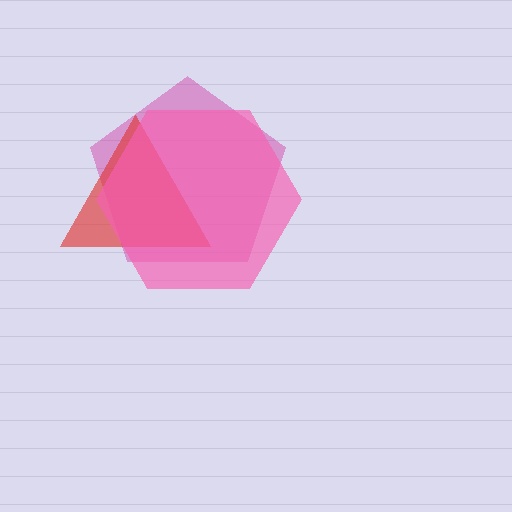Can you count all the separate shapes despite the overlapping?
Yes, there are 3 separate shapes.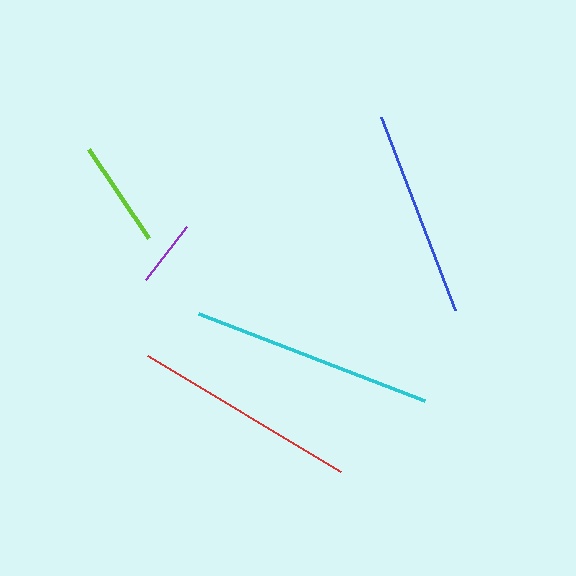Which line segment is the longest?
The cyan line is the longest at approximately 242 pixels.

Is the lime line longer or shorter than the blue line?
The blue line is longer than the lime line.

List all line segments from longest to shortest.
From longest to shortest: cyan, red, blue, lime, purple.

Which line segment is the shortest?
The purple line is the shortest at approximately 68 pixels.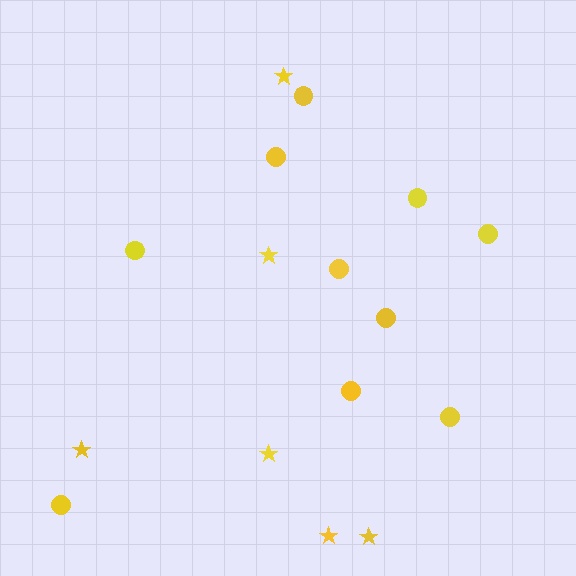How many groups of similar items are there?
There are 2 groups: one group of circles (10) and one group of stars (6).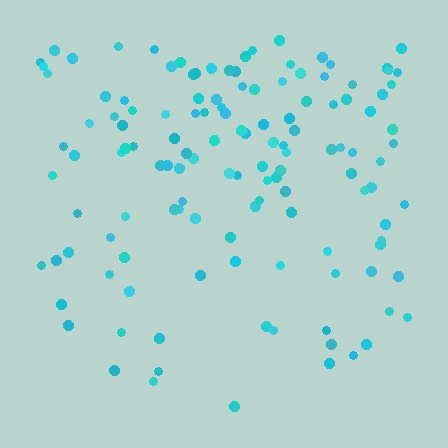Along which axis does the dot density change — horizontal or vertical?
Vertical.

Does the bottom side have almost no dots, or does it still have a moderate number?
Still a moderate number, just noticeably fewer than the top.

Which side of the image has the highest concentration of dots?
The top.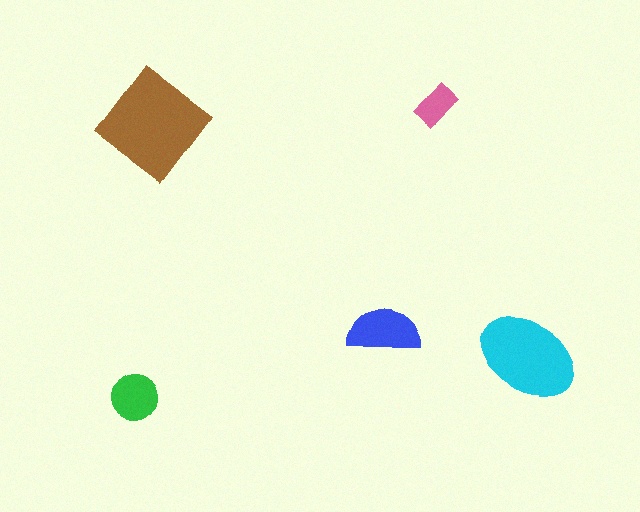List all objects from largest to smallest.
The brown diamond, the cyan ellipse, the blue semicircle, the green circle, the pink rectangle.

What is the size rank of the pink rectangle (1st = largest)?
5th.